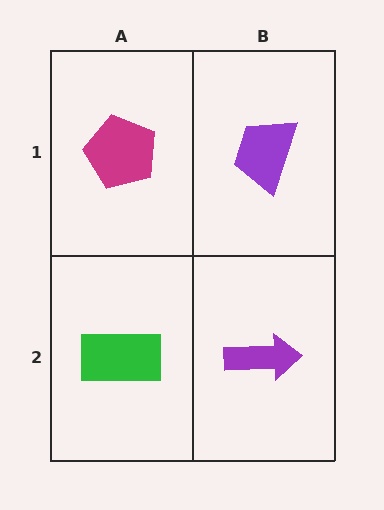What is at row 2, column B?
A purple arrow.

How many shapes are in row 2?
2 shapes.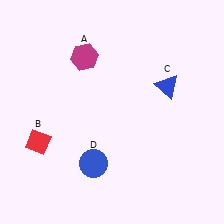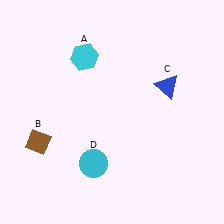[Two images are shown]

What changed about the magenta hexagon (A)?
In Image 1, A is magenta. In Image 2, it changed to cyan.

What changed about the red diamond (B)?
In Image 1, B is red. In Image 2, it changed to brown.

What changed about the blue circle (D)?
In Image 1, D is blue. In Image 2, it changed to cyan.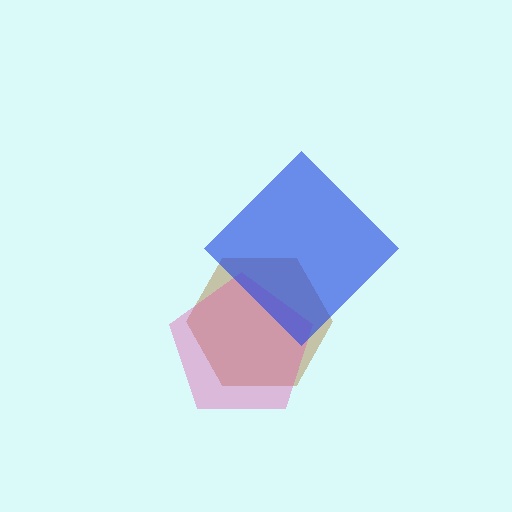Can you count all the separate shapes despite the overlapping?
Yes, there are 3 separate shapes.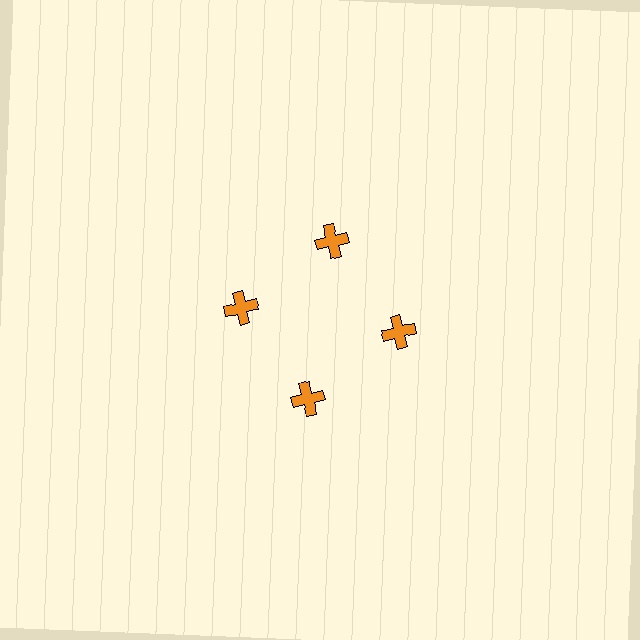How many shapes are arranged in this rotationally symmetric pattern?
There are 4 shapes, arranged in 4 groups of 1.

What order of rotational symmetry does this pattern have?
This pattern has 4-fold rotational symmetry.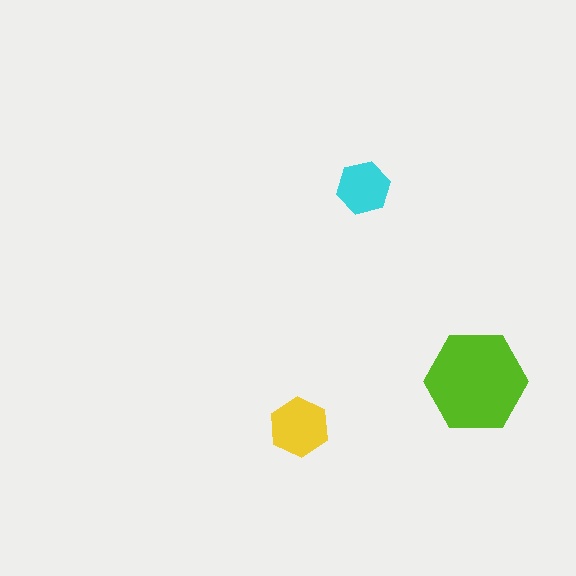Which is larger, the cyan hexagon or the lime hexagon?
The lime one.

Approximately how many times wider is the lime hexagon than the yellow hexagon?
About 1.5 times wider.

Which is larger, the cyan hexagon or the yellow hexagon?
The yellow one.